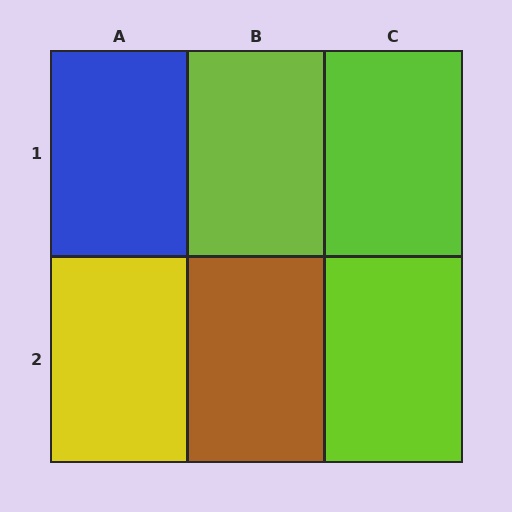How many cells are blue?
1 cell is blue.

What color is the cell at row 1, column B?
Lime.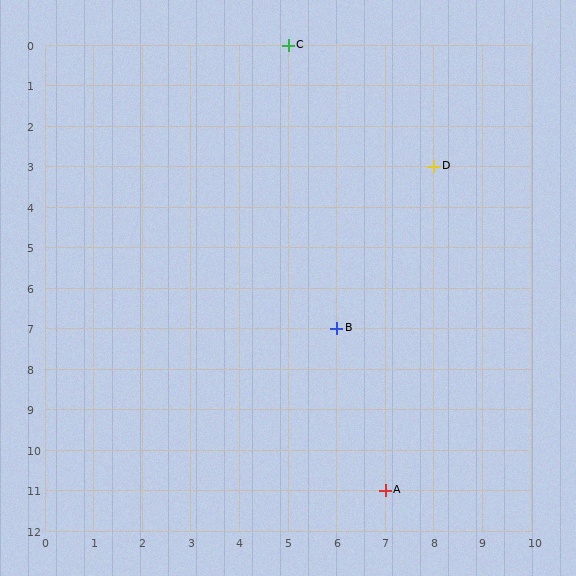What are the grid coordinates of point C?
Point C is at grid coordinates (5, 0).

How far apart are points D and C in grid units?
Points D and C are 3 columns and 3 rows apart (about 4.2 grid units diagonally).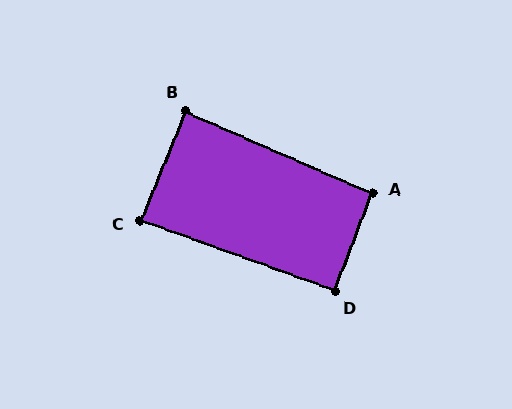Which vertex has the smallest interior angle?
C, at approximately 87 degrees.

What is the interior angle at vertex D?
Approximately 91 degrees (approximately right).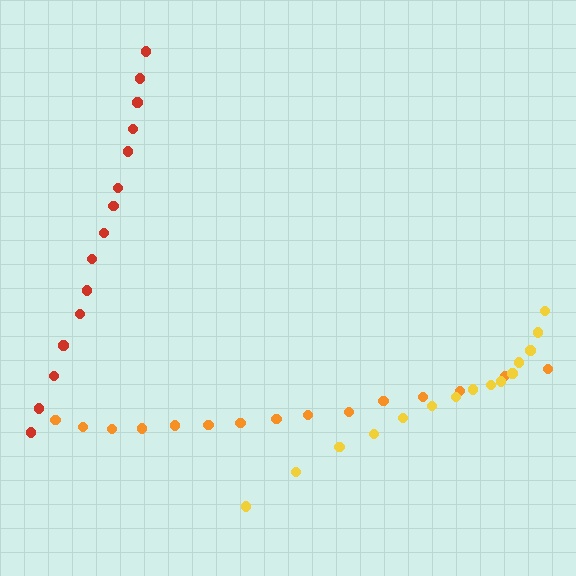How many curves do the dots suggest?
There are 3 distinct paths.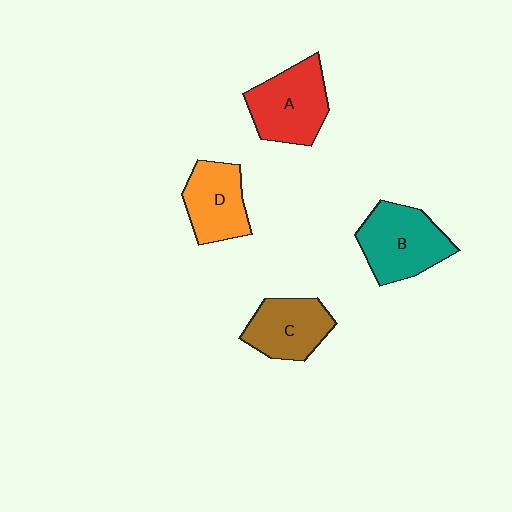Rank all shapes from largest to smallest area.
From largest to smallest: B (teal), A (red), C (brown), D (orange).